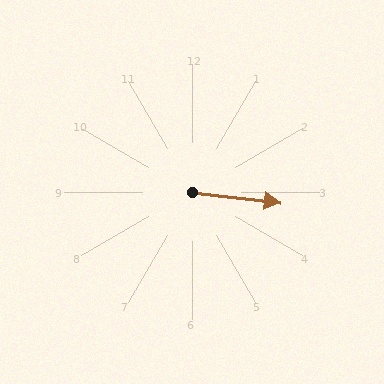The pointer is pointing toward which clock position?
Roughly 3 o'clock.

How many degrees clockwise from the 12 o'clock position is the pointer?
Approximately 97 degrees.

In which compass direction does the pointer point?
East.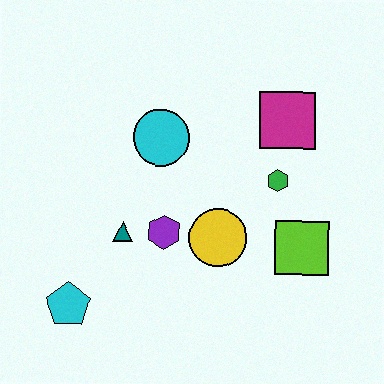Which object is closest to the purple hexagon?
The teal triangle is closest to the purple hexagon.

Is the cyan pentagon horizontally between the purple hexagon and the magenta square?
No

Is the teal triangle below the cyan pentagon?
No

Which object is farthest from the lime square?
The cyan pentagon is farthest from the lime square.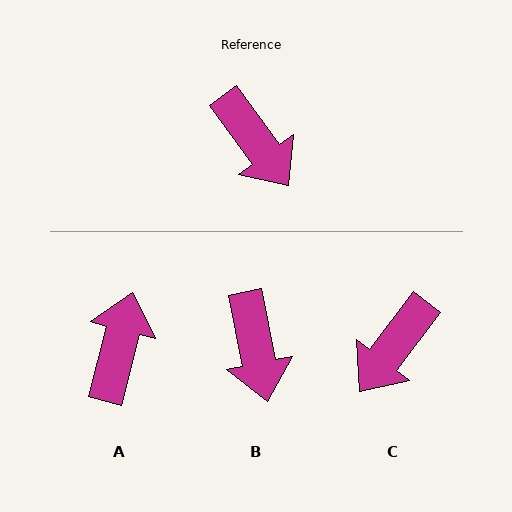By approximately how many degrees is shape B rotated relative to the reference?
Approximately 25 degrees clockwise.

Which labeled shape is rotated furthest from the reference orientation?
A, about 130 degrees away.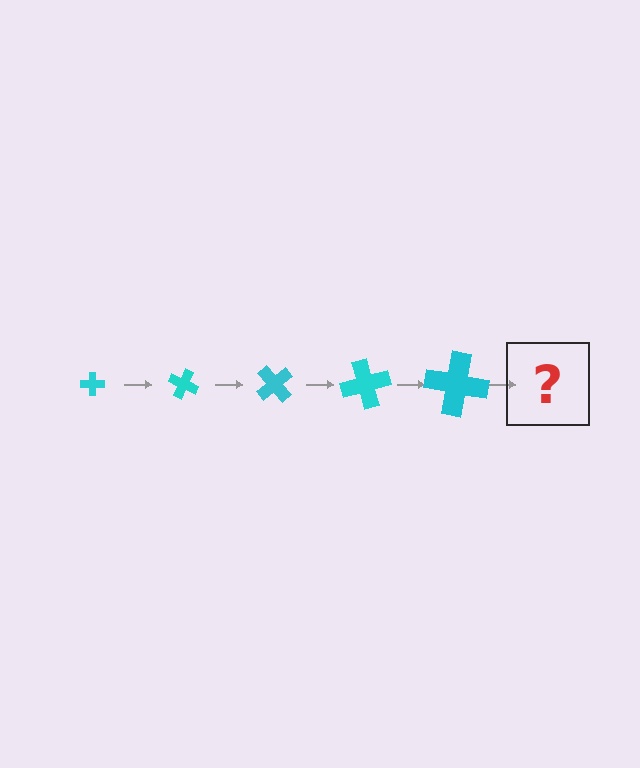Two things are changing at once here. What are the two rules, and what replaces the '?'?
The two rules are that the cross grows larger each step and it rotates 25 degrees each step. The '?' should be a cross, larger than the previous one and rotated 125 degrees from the start.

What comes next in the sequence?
The next element should be a cross, larger than the previous one and rotated 125 degrees from the start.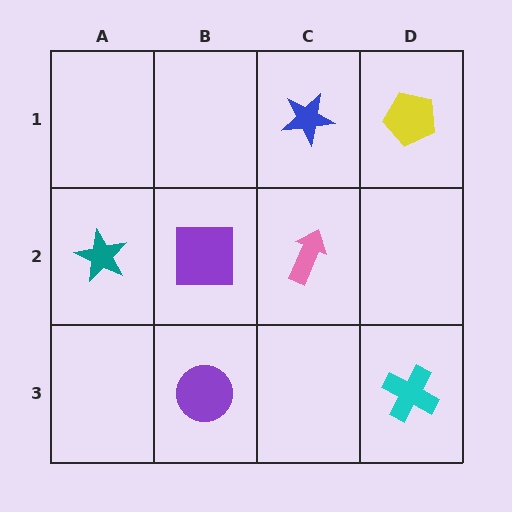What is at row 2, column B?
A purple square.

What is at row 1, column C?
A blue star.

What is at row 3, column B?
A purple circle.